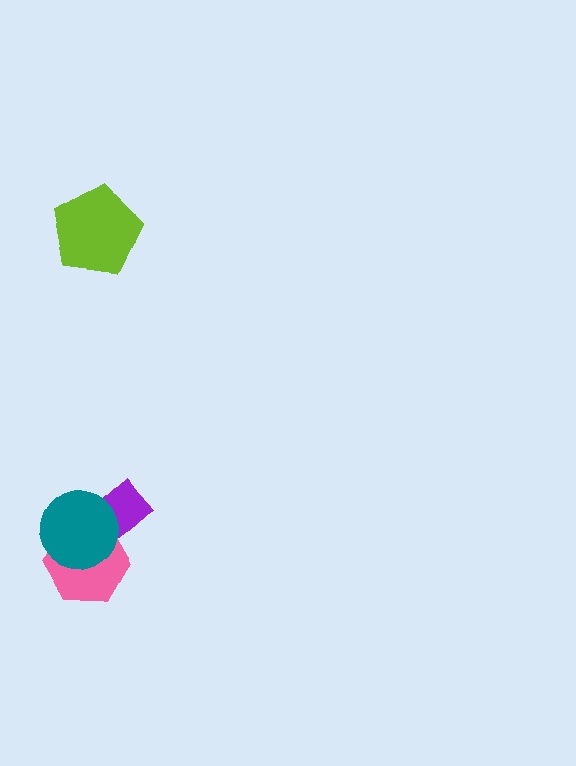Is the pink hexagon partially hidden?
Yes, it is partially covered by another shape.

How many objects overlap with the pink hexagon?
2 objects overlap with the pink hexagon.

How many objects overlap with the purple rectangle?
2 objects overlap with the purple rectangle.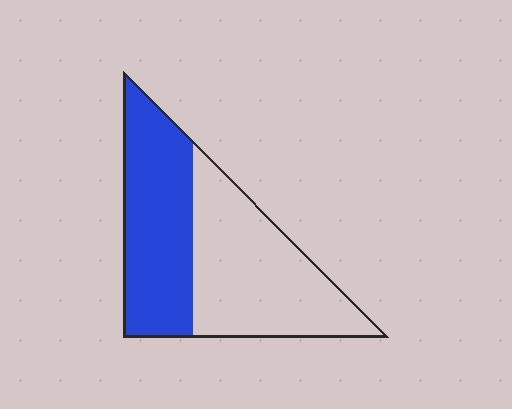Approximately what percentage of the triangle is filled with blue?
Approximately 45%.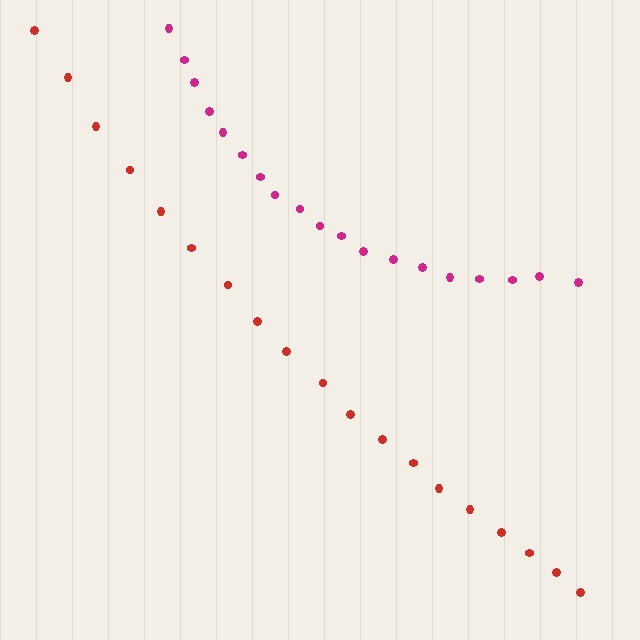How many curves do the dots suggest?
There are 2 distinct paths.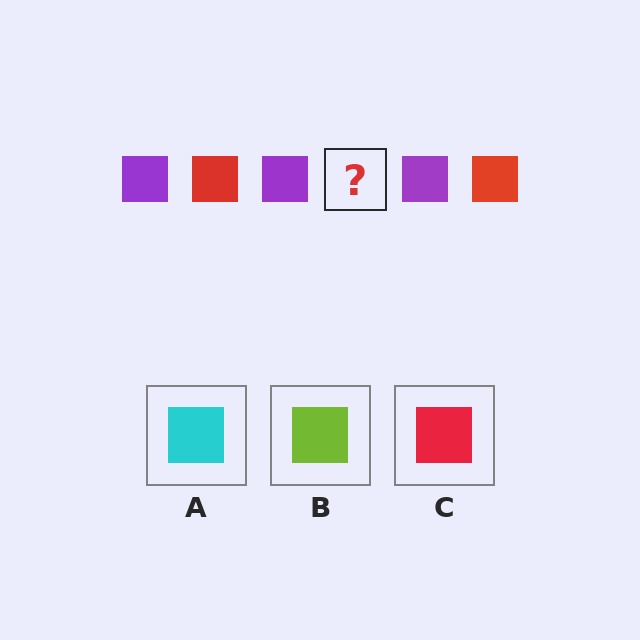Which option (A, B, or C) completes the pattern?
C.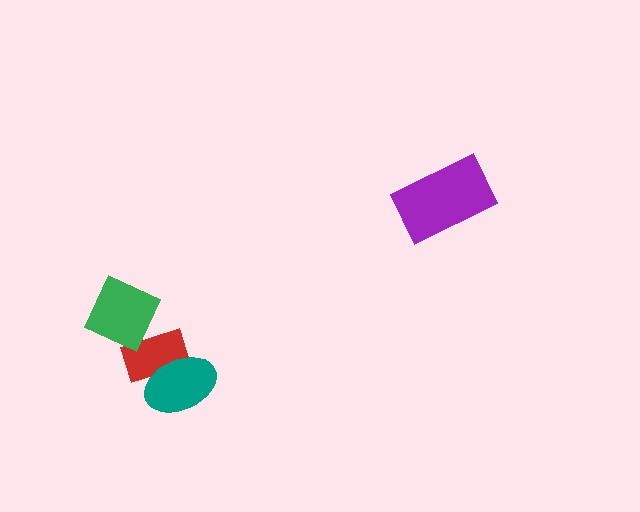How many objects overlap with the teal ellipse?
1 object overlaps with the teal ellipse.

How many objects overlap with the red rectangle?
1 object overlaps with the red rectangle.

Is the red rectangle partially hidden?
Yes, it is partially covered by another shape.